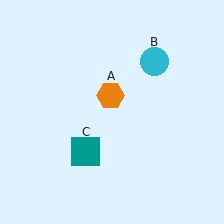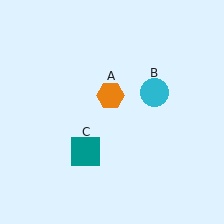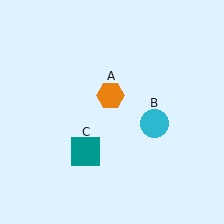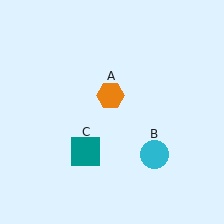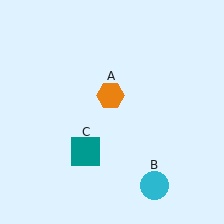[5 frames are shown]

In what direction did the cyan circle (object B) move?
The cyan circle (object B) moved down.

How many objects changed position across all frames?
1 object changed position: cyan circle (object B).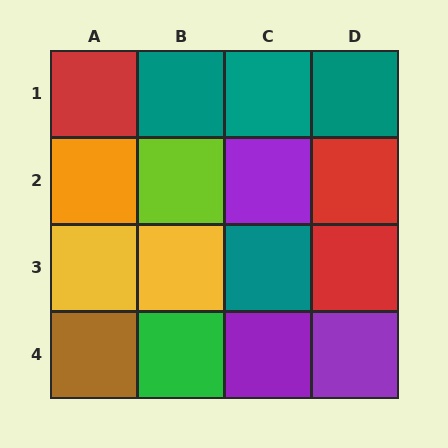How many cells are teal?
4 cells are teal.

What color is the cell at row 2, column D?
Red.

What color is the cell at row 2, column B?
Lime.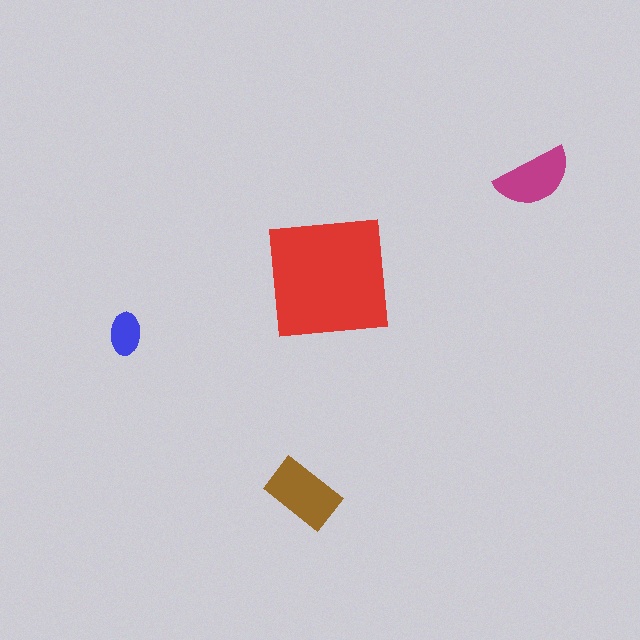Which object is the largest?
The red square.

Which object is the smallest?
The blue ellipse.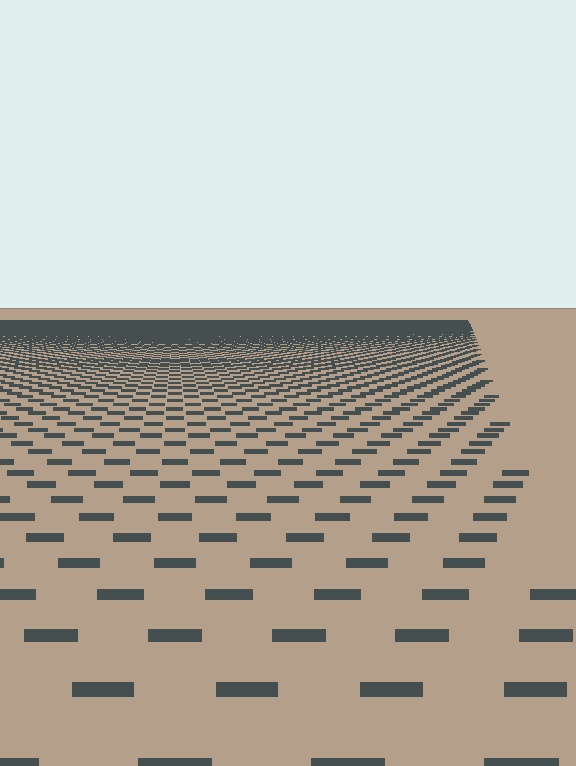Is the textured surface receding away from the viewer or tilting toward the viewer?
The surface is receding away from the viewer. Texture elements get smaller and denser toward the top.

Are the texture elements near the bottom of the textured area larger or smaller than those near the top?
Larger. Near the bottom, elements are closer to the viewer and appear at a bigger on-screen size.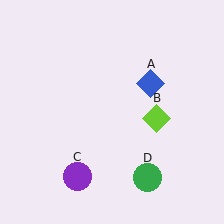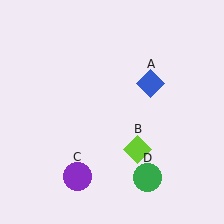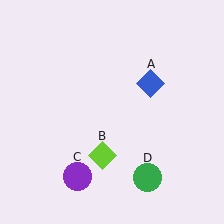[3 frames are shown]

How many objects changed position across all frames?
1 object changed position: lime diamond (object B).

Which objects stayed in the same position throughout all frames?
Blue diamond (object A) and purple circle (object C) and green circle (object D) remained stationary.